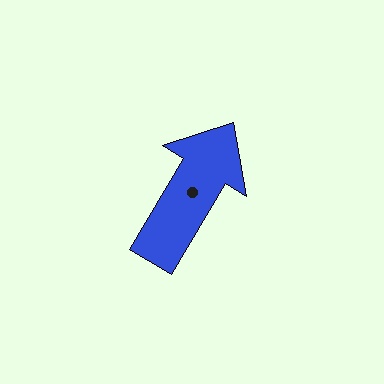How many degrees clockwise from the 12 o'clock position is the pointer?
Approximately 31 degrees.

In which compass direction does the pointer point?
Northeast.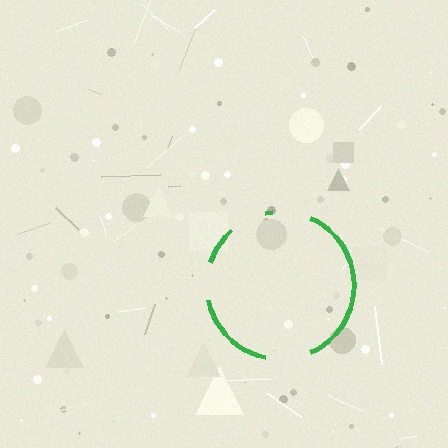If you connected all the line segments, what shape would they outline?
They would outline a circle.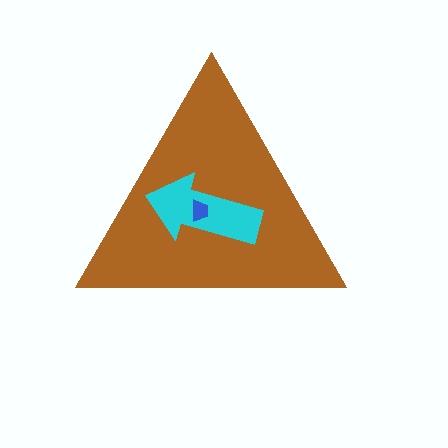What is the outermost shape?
The brown triangle.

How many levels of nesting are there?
3.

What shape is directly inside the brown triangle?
The cyan arrow.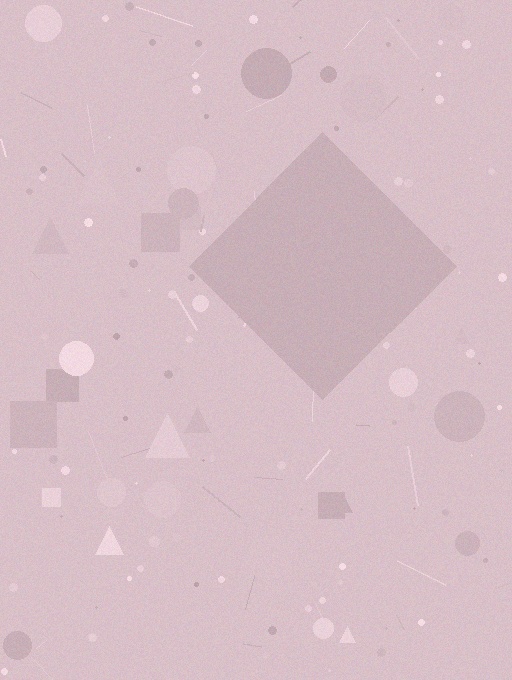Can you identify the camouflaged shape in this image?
The camouflaged shape is a diamond.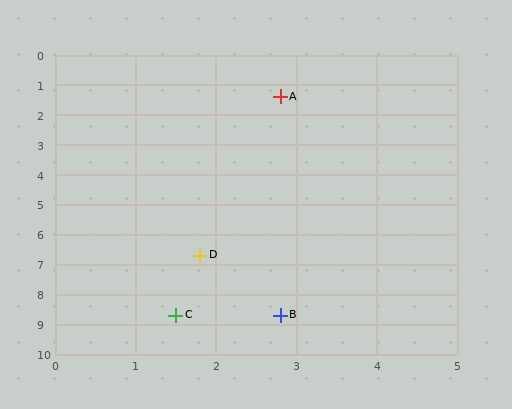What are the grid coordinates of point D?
Point D is at approximately (1.8, 6.7).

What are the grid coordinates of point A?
Point A is at approximately (2.8, 1.4).